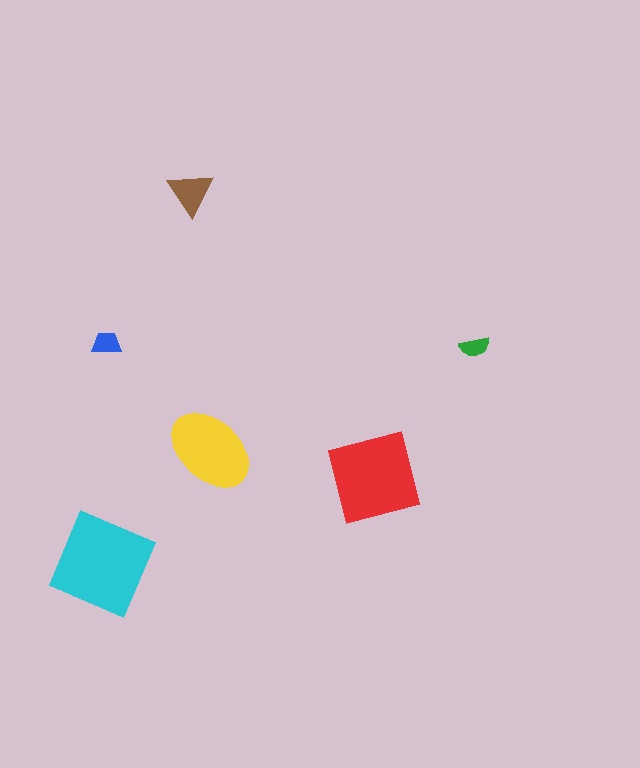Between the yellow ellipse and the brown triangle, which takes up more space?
The yellow ellipse.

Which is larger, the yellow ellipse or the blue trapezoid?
The yellow ellipse.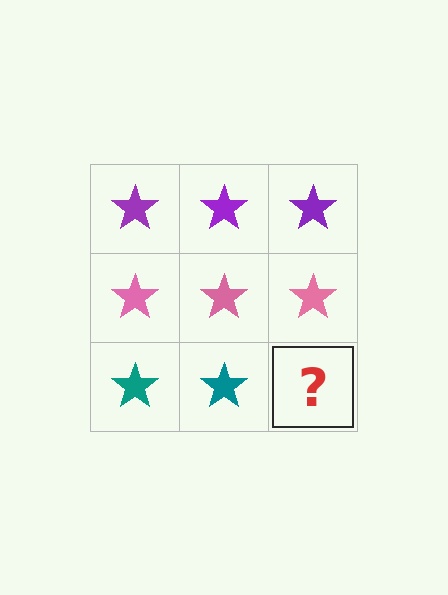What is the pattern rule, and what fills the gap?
The rule is that each row has a consistent color. The gap should be filled with a teal star.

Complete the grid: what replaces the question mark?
The question mark should be replaced with a teal star.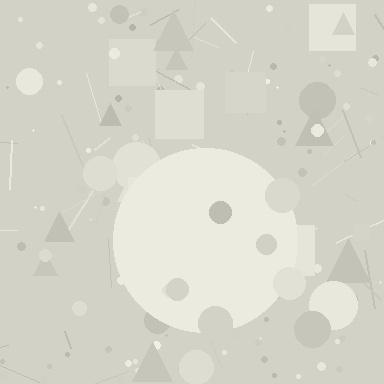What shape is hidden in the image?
A circle is hidden in the image.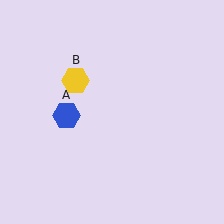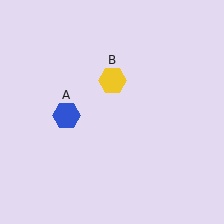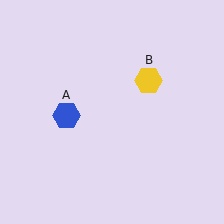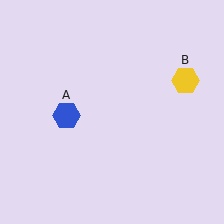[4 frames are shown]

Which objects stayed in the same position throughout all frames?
Blue hexagon (object A) remained stationary.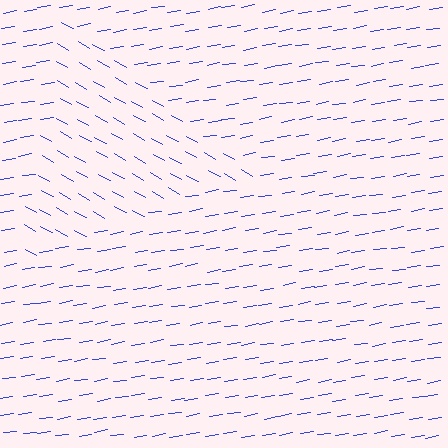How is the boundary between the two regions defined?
The boundary is defined purely by a change in line orientation (approximately 39 degrees difference). All lines are the same color and thickness.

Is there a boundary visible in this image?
Yes, there is a texture boundary formed by a change in line orientation.